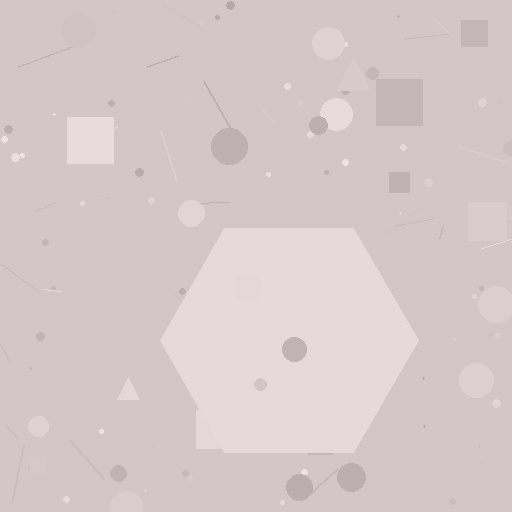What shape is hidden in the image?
A hexagon is hidden in the image.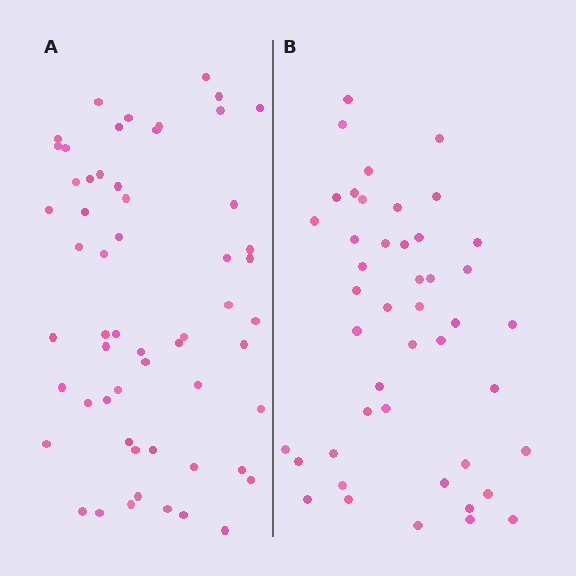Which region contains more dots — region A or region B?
Region A (the left region) has more dots.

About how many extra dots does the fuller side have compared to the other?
Region A has roughly 12 or so more dots than region B.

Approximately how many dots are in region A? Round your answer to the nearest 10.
About 60 dots. (The exact count is 57, which rounds to 60.)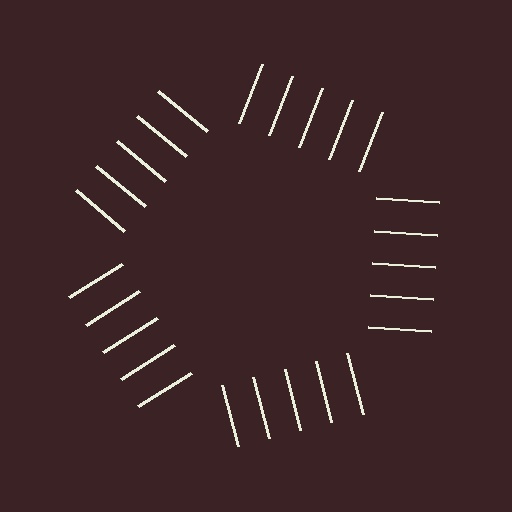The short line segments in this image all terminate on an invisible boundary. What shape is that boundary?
An illusory pentagon — the line segments terminate on its edges but no continuous stroke is drawn.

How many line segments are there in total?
25 — 5 along each of the 5 edges.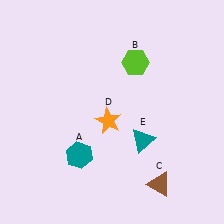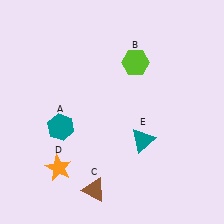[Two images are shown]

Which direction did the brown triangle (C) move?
The brown triangle (C) moved left.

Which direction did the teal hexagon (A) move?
The teal hexagon (A) moved up.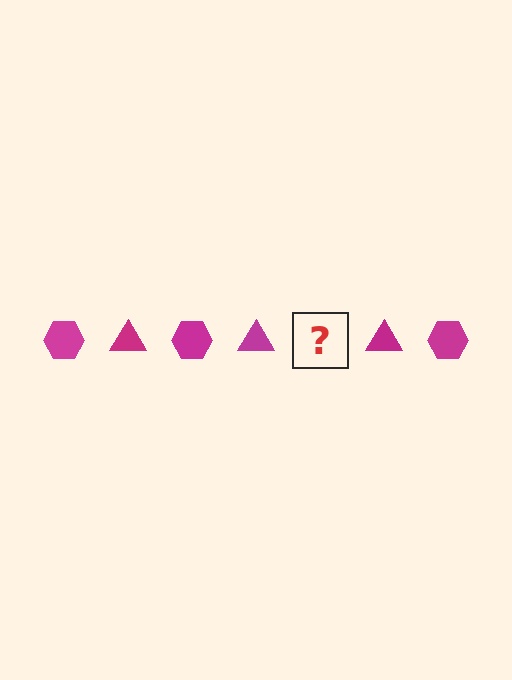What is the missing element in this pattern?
The missing element is a magenta hexagon.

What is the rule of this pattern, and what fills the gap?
The rule is that the pattern cycles through hexagon, triangle shapes in magenta. The gap should be filled with a magenta hexagon.